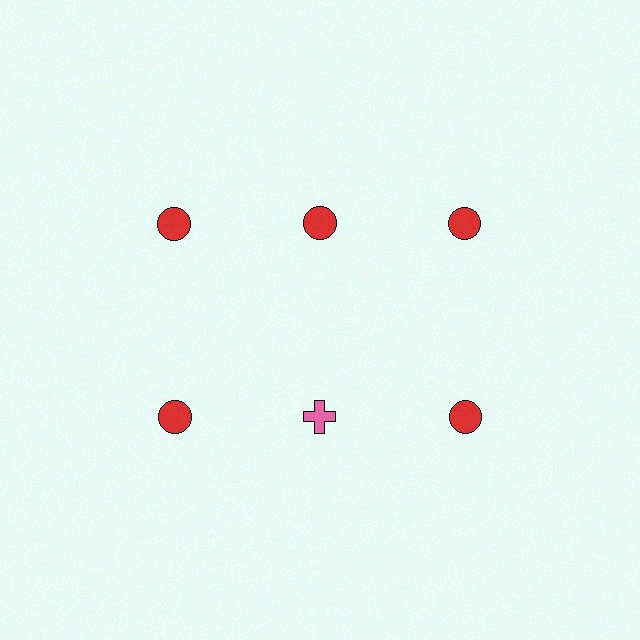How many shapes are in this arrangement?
There are 6 shapes arranged in a grid pattern.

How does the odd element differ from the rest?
It differs in both color (pink instead of red) and shape (cross instead of circle).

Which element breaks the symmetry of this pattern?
The pink cross in the second row, second from left column breaks the symmetry. All other shapes are red circles.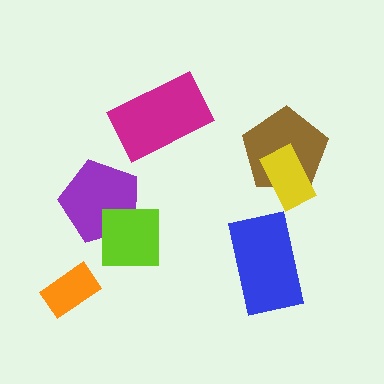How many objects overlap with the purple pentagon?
1 object overlaps with the purple pentagon.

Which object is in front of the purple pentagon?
The lime square is in front of the purple pentagon.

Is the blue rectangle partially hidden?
No, no other shape covers it.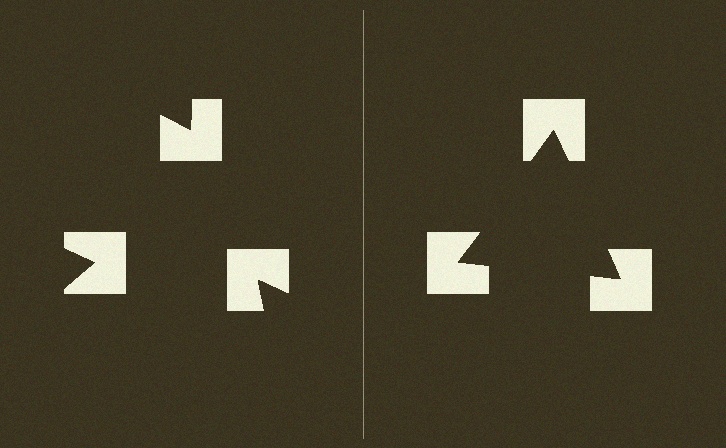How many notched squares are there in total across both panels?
6 — 3 on each side.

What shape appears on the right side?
An illusory triangle.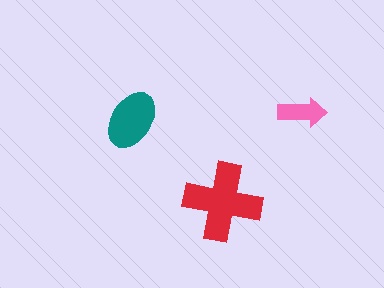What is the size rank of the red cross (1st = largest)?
1st.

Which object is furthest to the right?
The pink arrow is rightmost.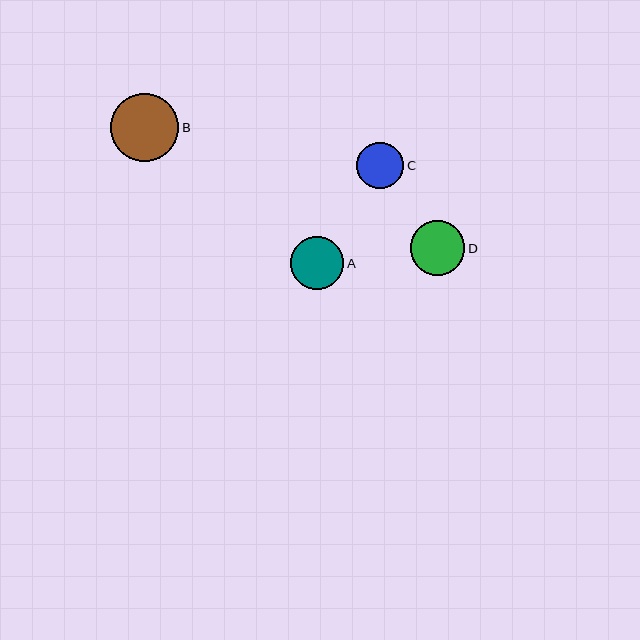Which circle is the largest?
Circle B is the largest with a size of approximately 68 pixels.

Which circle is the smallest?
Circle C is the smallest with a size of approximately 47 pixels.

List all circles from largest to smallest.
From largest to smallest: B, D, A, C.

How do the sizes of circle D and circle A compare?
Circle D and circle A are approximately the same size.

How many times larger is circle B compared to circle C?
Circle B is approximately 1.4 times the size of circle C.